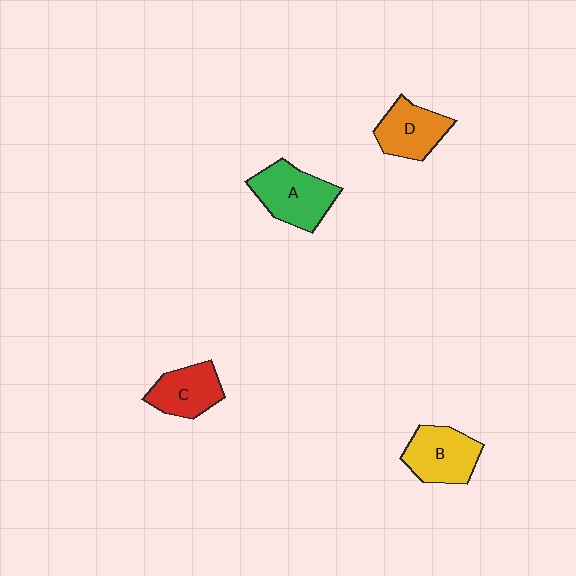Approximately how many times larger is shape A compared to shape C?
Approximately 1.3 times.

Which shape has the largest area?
Shape A (green).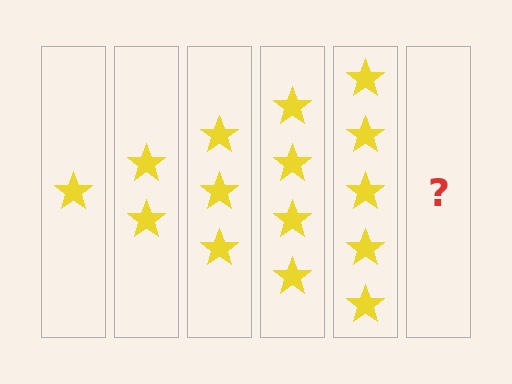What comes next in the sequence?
The next element should be 6 stars.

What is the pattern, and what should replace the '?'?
The pattern is that each step adds one more star. The '?' should be 6 stars.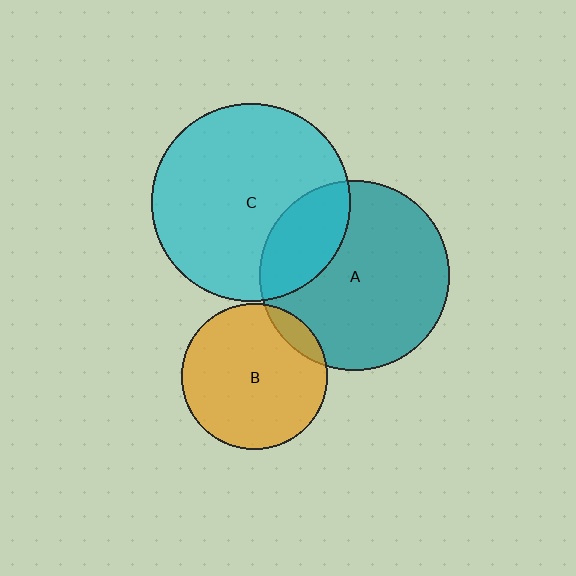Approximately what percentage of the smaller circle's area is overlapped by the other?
Approximately 25%.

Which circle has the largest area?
Circle C (cyan).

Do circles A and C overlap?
Yes.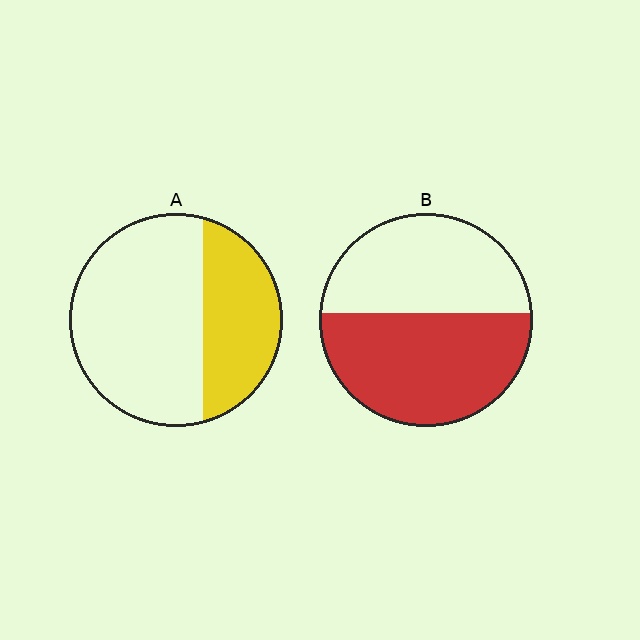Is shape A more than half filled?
No.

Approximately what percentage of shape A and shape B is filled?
A is approximately 35% and B is approximately 55%.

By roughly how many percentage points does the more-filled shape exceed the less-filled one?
By roughly 20 percentage points (B over A).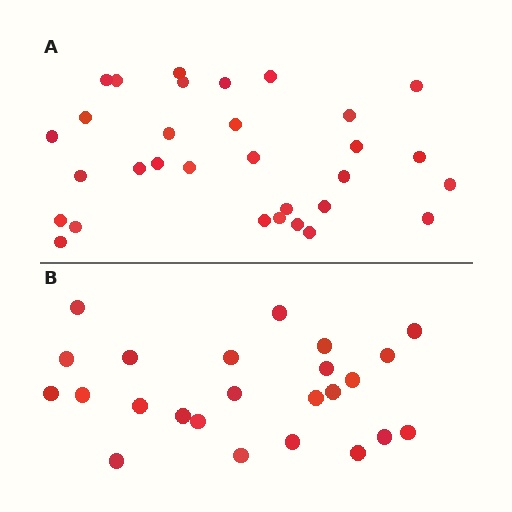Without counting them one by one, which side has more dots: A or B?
Region A (the top region) has more dots.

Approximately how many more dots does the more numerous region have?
Region A has roughly 8 or so more dots than region B.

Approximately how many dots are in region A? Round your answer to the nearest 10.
About 30 dots. (The exact count is 31, which rounds to 30.)